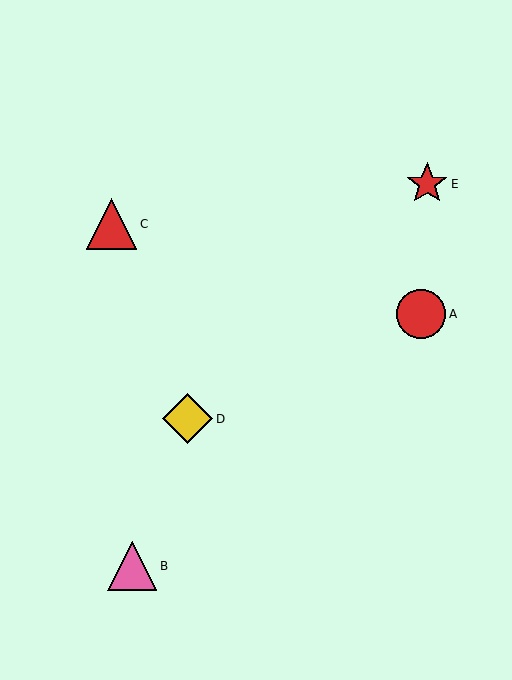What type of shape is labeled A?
Shape A is a red circle.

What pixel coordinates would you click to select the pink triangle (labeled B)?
Click at (132, 566) to select the pink triangle B.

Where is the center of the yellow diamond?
The center of the yellow diamond is at (188, 419).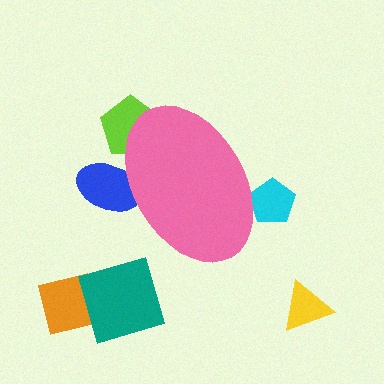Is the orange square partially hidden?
No, the orange square is fully visible.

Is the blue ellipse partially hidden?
Yes, the blue ellipse is partially hidden behind the pink ellipse.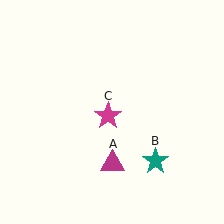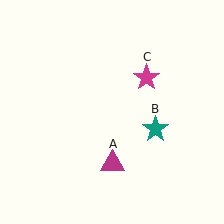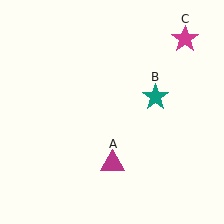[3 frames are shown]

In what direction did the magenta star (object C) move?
The magenta star (object C) moved up and to the right.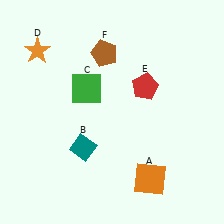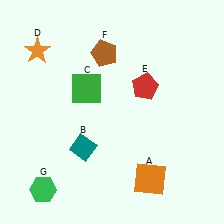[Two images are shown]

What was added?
A green hexagon (G) was added in Image 2.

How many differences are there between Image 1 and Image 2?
There is 1 difference between the two images.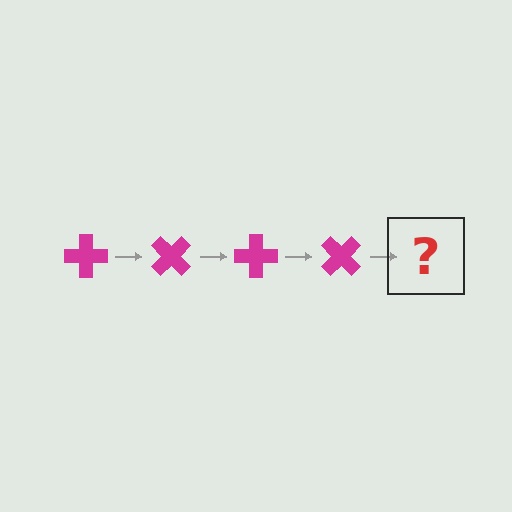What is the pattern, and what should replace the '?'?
The pattern is that the cross rotates 45 degrees each step. The '?' should be a magenta cross rotated 180 degrees.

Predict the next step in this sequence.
The next step is a magenta cross rotated 180 degrees.